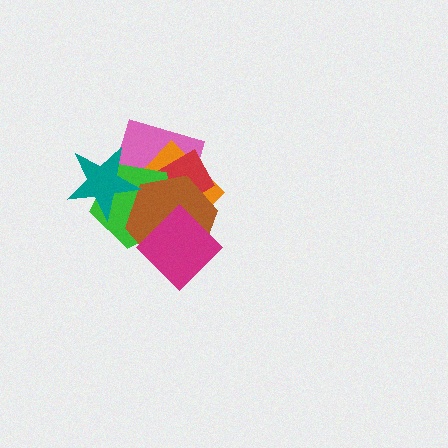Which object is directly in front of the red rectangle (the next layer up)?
The green pentagon is directly in front of the red rectangle.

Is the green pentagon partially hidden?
Yes, it is partially covered by another shape.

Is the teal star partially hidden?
No, no other shape covers it.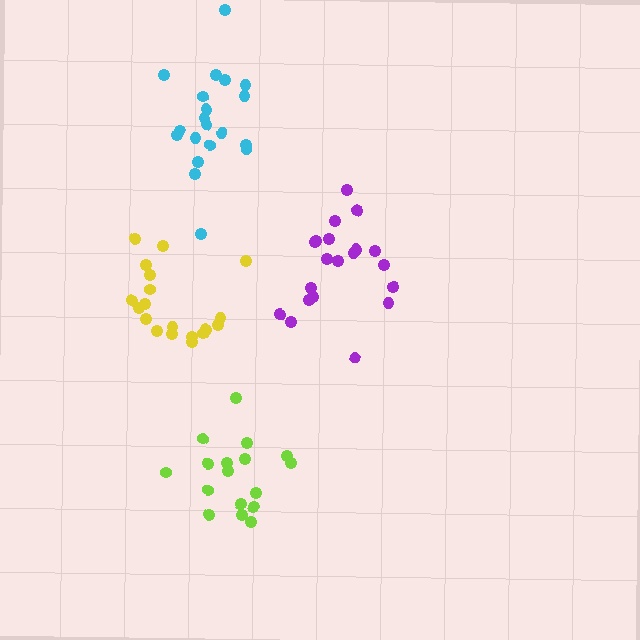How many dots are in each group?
Group 1: 17 dots, Group 2: 20 dots, Group 3: 19 dots, Group 4: 20 dots (76 total).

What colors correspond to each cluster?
The clusters are colored: lime, purple, yellow, cyan.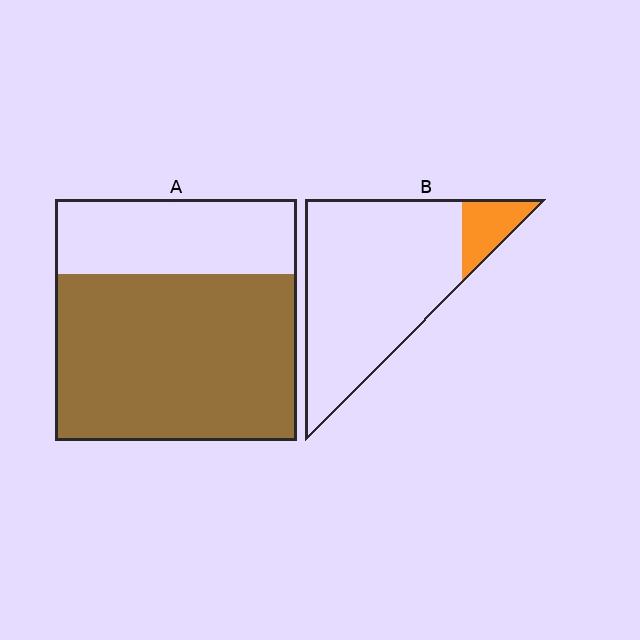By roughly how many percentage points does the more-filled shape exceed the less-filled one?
By roughly 55 percentage points (A over B).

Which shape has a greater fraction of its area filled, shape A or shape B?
Shape A.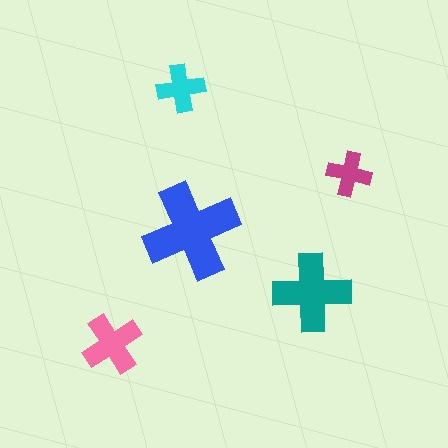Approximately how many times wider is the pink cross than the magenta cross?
About 1.5 times wider.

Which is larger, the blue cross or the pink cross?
The blue one.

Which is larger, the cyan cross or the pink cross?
The pink one.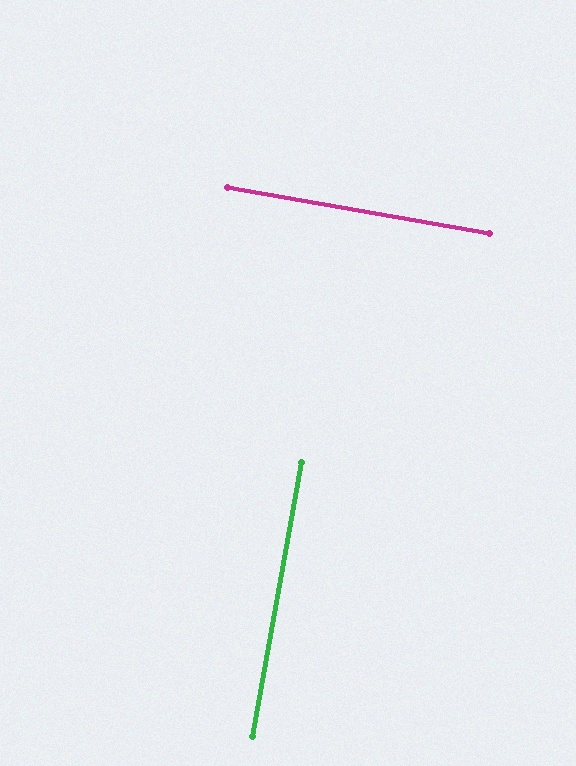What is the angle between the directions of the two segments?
Approximately 90 degrees.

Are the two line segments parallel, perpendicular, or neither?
Perpendicular — they meet at approximately 90°.